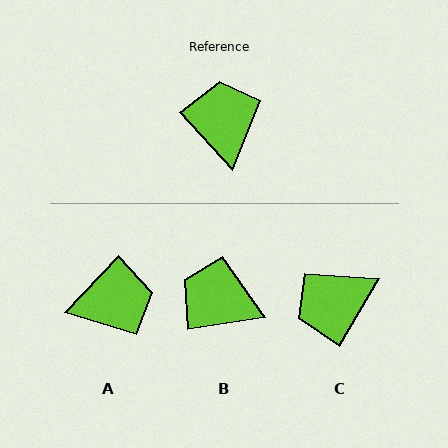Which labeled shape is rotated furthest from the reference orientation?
C, about 107 degrees away.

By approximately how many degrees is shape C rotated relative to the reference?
Approximately 107 degrees counter-clockwise.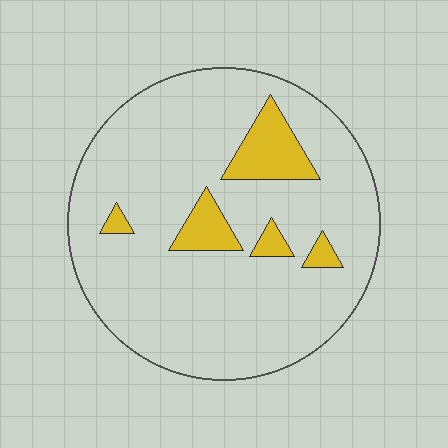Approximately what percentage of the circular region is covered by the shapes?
Approximately 10%.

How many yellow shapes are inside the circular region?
5.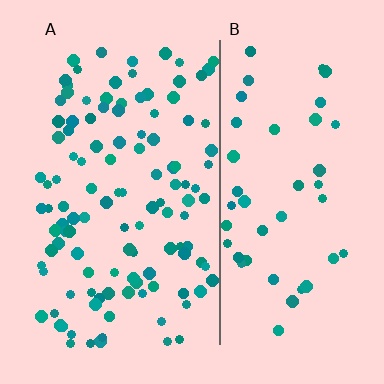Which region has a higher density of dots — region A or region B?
A (the left).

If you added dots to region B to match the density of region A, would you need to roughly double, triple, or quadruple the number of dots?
Approximately double.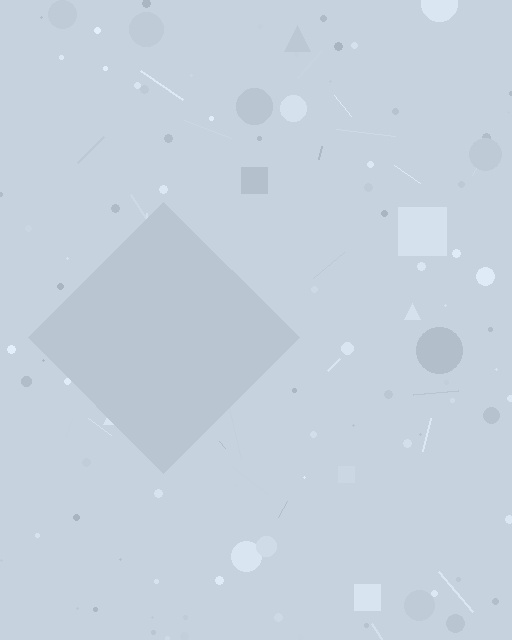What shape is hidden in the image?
A diamond is hidden in the image.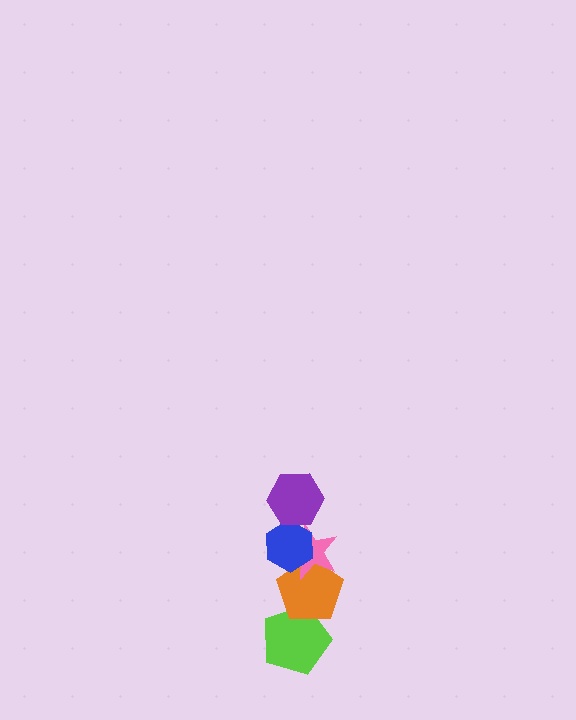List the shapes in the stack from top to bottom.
From top to bottom: the purple hexagon, the blue hexagon, the pink star, the orange pentagon, the lime pentagon.